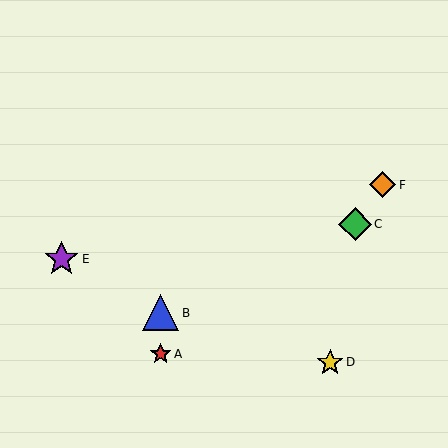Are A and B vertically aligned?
Yes, both are at x≈161.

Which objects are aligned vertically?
Objects A, B are aligned vertically.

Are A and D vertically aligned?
No, A is at x≈161 and D is at x≈330.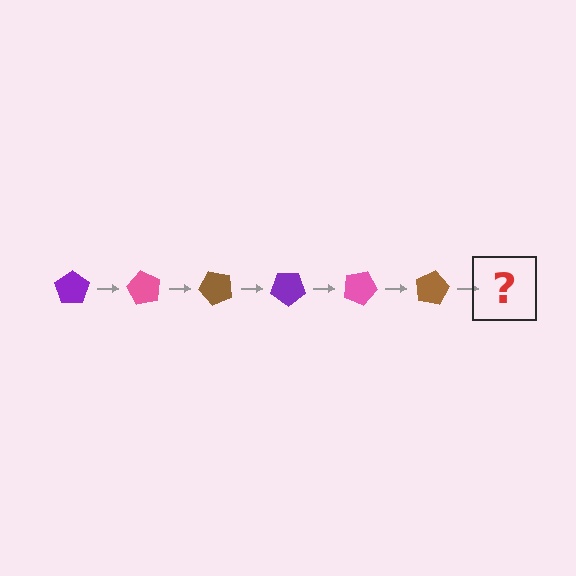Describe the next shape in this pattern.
It should be a purple pentagon, rotated 360 degrees from the start.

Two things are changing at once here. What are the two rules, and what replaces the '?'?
The two rules are that it rotates 60 degrees each step and the color cycles through purple, pink, and brown. The '?' should be a purple pentagon, rotated 360 degrees from the start.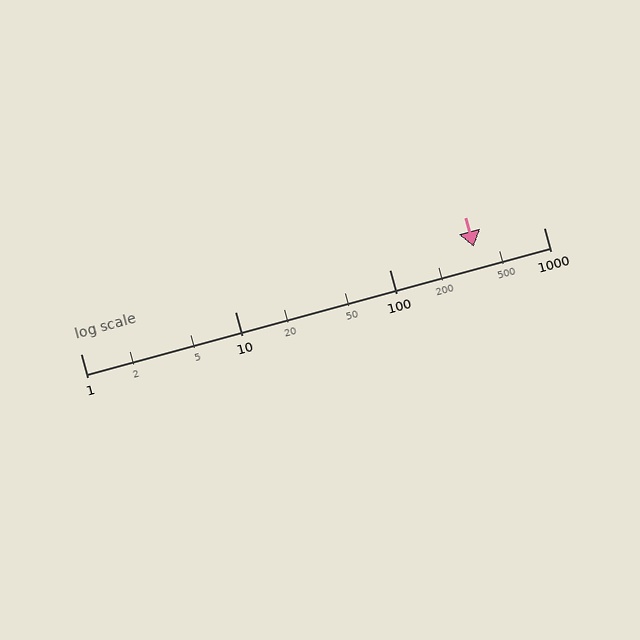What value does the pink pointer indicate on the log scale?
The pointer indicates approximately 350.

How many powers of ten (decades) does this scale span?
The scale spans 3 decades, from 1 to 1000.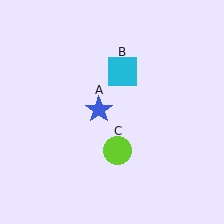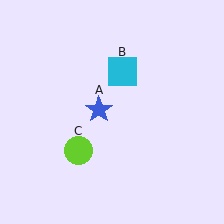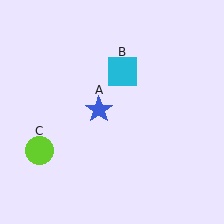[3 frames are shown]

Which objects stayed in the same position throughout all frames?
Blue star (object A) and cyan square (object B) remained stationary.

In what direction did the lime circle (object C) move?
The lime circle (object C) moved left.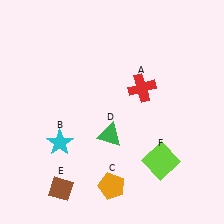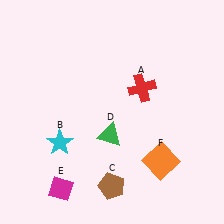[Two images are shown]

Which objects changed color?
C changed from orange to brown. E changed from brown to magenta. F changed from lime to orange.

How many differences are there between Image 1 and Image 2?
There are 3 differences between the two images.